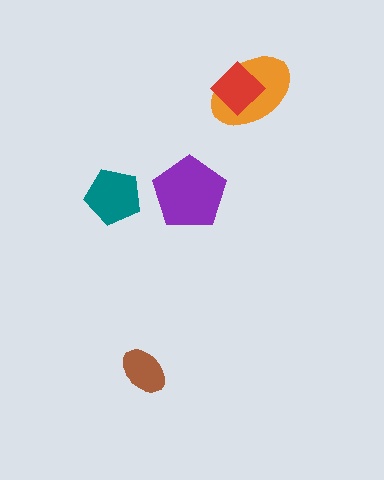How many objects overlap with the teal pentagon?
0 objects overlap with the teal pentagon.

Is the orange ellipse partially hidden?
Yes, it is partially covered by another shape.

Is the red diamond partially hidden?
No, no other shape covers it.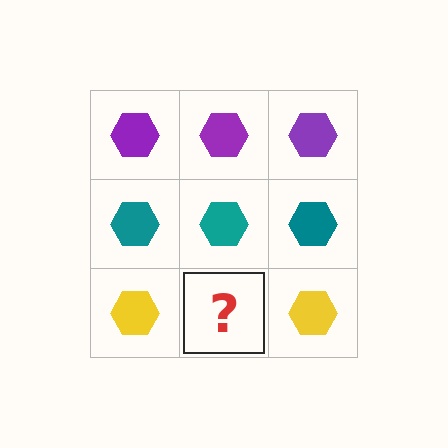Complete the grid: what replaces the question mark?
The question mark should be replaced with a yellow hexagon.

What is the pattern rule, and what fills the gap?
The rule is that each row has a consistent color. The gap should be filled with a yellow hexagon.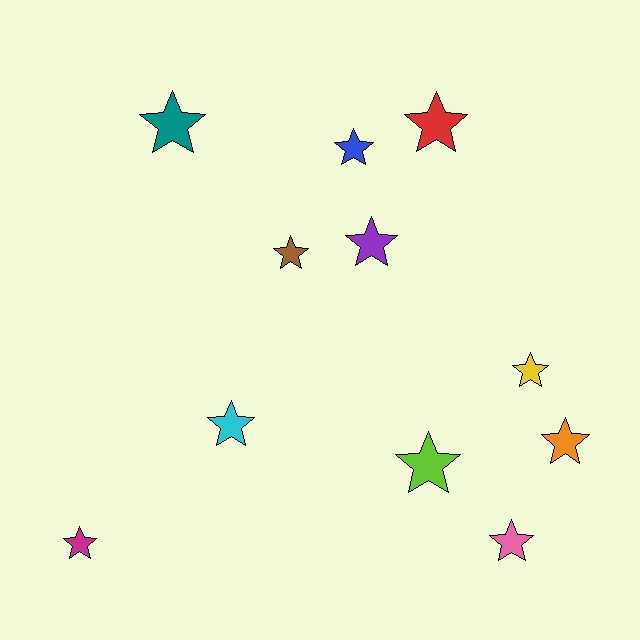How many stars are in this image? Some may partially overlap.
There are 11 stars.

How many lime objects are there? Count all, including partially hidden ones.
There is 1 lime object.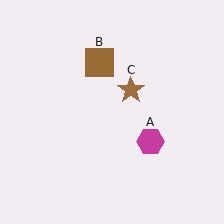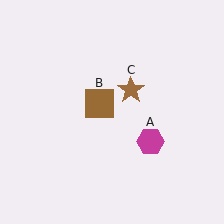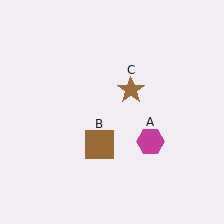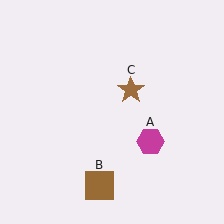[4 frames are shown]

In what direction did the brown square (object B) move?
The brown square (object B) moved down.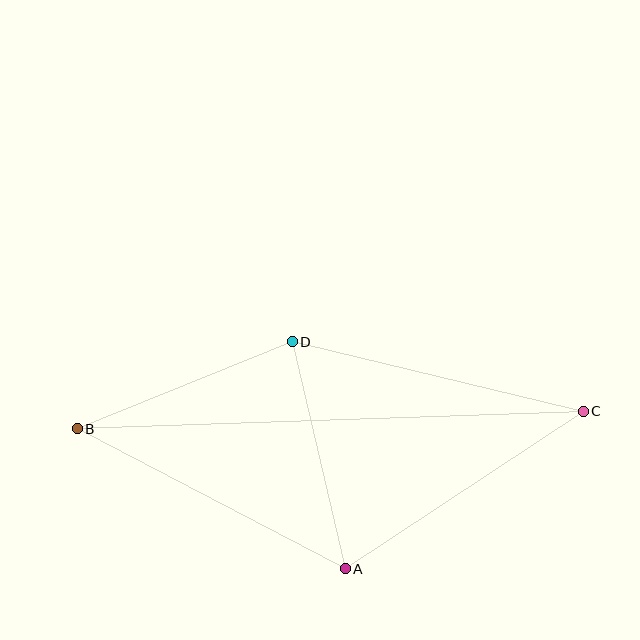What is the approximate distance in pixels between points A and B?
The distance between A and B is approximately 302 pixels.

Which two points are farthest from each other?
Points B and C are farthest from each other.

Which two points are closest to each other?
Points B and D are closest to each other.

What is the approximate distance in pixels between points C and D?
The distance between C and D is approximately 299 pixels.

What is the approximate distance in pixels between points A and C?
The distance between A and C is approximately 286 pixels.